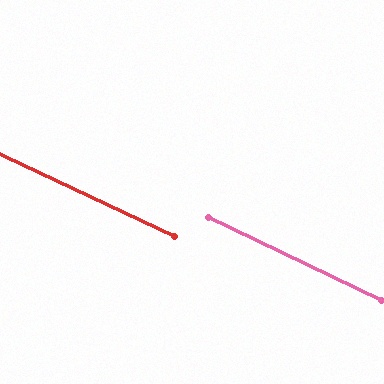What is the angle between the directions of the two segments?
Approximately 1 degree.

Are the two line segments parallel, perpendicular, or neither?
Parallel — their directions differ by only 0.6°.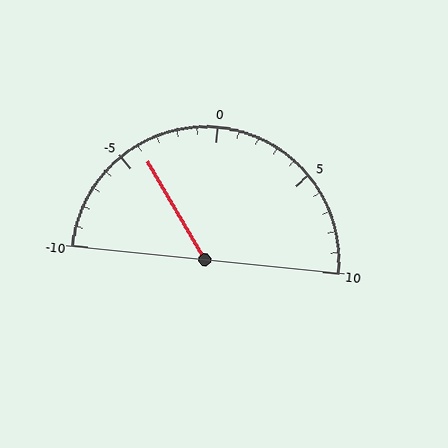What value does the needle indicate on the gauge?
The needle indicates approximately -4.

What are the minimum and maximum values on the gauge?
The gauge ranges from -10 to 10.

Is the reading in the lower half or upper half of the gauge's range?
The reading is in the lower half of the range (-10 to 10).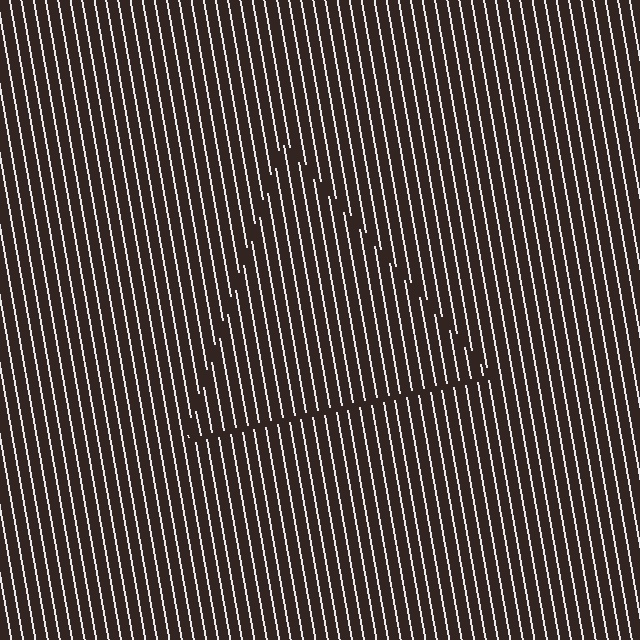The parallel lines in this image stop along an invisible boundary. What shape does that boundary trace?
An illusory triangle. The interior of the shape contains the same grating, shifted by half a period — the contour is defined by the phase discontinuity where line-ends from the inner and outer gratings abut.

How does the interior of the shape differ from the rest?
The interior of the shape contains the same grating, shifted by half a period — the contour is defined by the phase discontinuity where line-ends from the inner and outer gratings abut.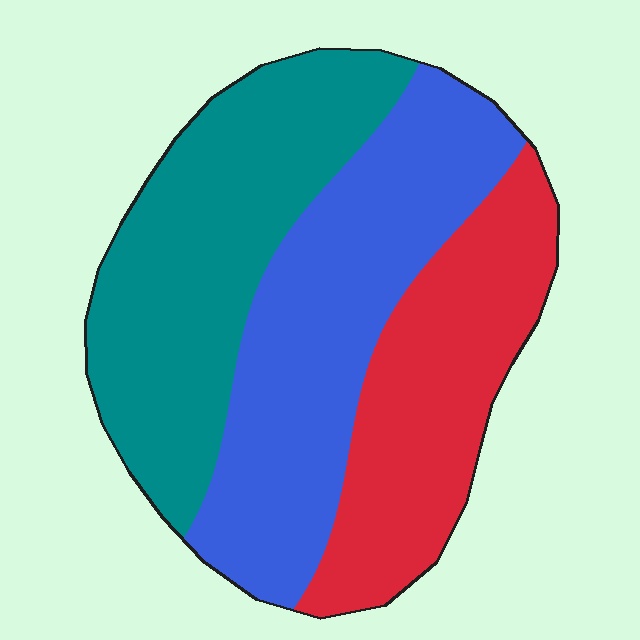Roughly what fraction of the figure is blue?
Blue takes up about three eighths (3/8) of the figure.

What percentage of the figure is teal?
Teal covers about 35% of the figure.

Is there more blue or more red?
Blue.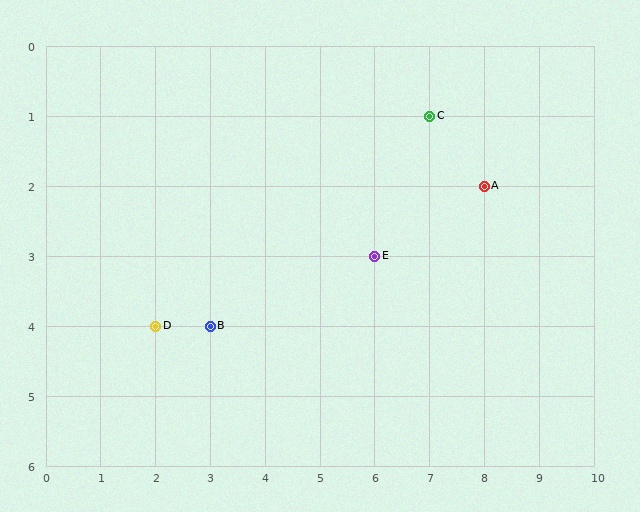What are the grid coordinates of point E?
Point E is at grid coordinates (6, 3).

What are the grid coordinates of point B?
Point B is at grid coordinates (3, 4).